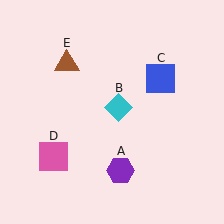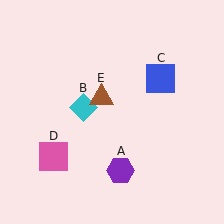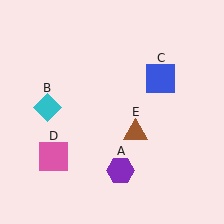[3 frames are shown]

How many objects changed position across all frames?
2 objects changed position: cyan diamond (object B), brown triangle (object E).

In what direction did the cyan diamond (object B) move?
The cyan diamond (object B) moved left.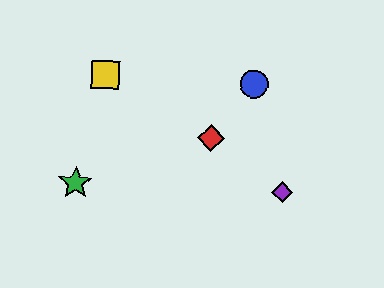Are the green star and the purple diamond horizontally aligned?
Yes, both are at y≈183.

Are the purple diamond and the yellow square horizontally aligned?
No, the purple diamond is at y≈192 and the yellow square is at y≈74.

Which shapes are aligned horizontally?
The green star, the purple diamond are aligned horizontally.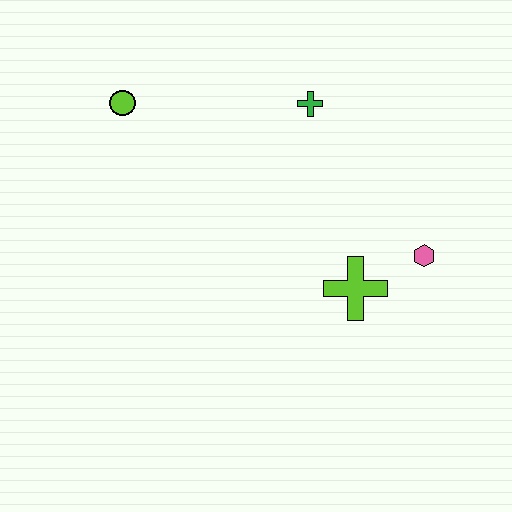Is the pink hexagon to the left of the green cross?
No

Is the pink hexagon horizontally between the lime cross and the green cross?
No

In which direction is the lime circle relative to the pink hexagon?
The lime circle is to the left of the pink hexagon.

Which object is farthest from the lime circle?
The pink hexagon is farthest from the lime circle.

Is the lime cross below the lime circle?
Yes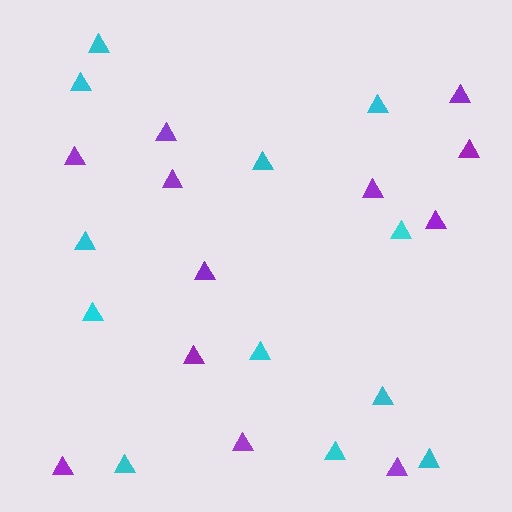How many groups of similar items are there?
There are 2 groups: one group of cyan triangles (12) and one group of purple triangles (12).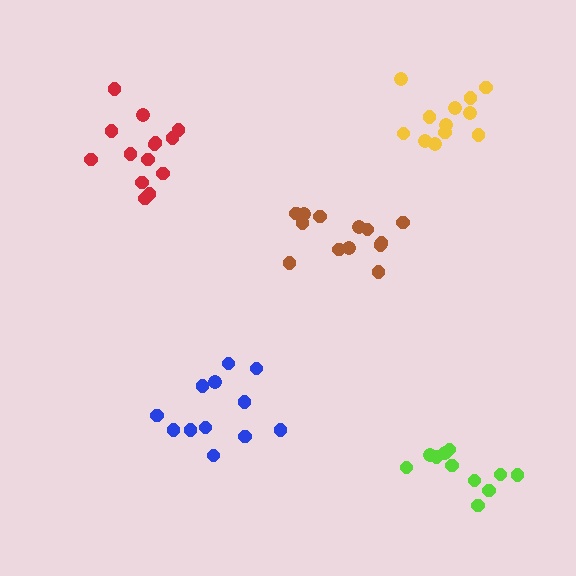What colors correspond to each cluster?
The clusters are colored: red, brown, lime, blue, yellow.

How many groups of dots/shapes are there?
There are 5 groups.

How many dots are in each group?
Group 1: 14 dots, Group 2: 13 dots, Group 3: 11 dots, Group 4: 12 dots, Group 5: 12 dots (62 total).